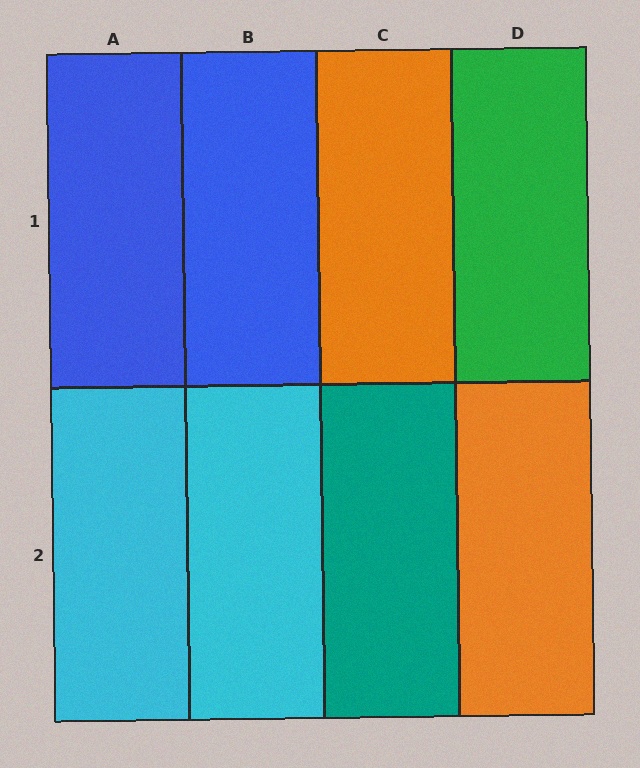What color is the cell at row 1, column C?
Orange.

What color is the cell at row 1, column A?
Blue.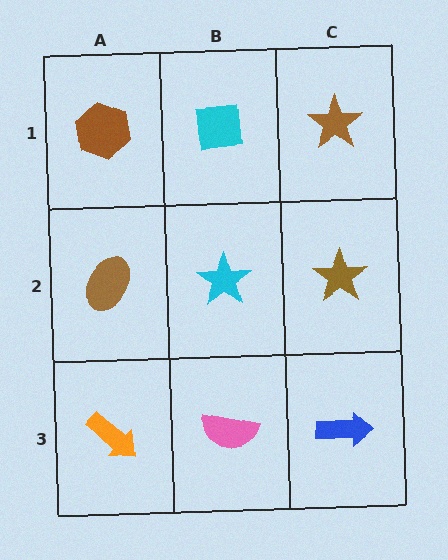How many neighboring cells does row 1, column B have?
3.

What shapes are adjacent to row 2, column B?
A cyan square (row 1, column B), a pink semicircle (row 3, column B), a brown ellipse (row 2, column A), a brown star (row 2, column C).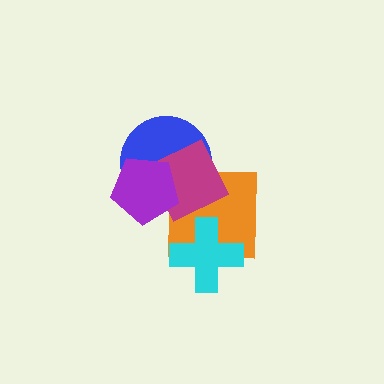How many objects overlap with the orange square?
3 objects overlap with the orange square.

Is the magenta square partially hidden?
Yes, it is partially covered by another shape.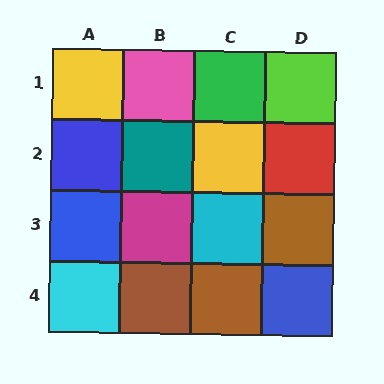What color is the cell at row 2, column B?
Teal.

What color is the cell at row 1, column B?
Pink.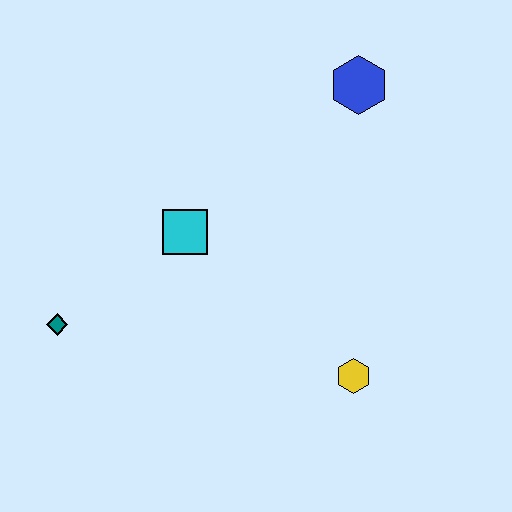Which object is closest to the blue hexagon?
The cyan square is closest to the blue hexagon.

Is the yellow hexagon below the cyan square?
Yes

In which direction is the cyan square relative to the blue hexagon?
The cyan square is to the left of the blue hexagon.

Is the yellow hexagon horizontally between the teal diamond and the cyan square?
No